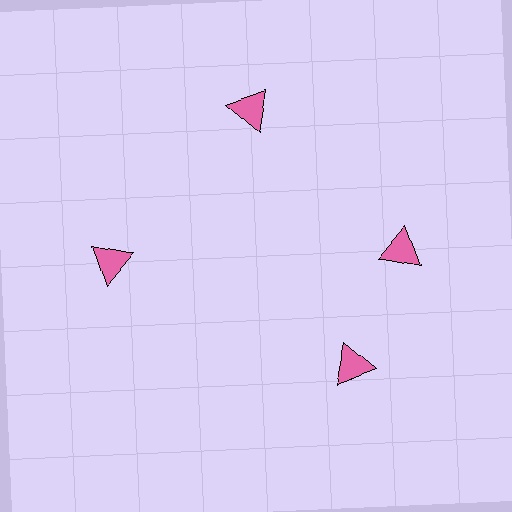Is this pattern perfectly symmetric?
No. The 4 pink triangles are arranged in a ring, but one element near the 6 o'clock position is rotated out of alignment along the ring, breaking the 4-fold rotational symmetry.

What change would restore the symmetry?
The symmetry would be restored by rotating it back into even spacing with its neighbors so that all 4 triangles sit at equal angles and equal distance from the center.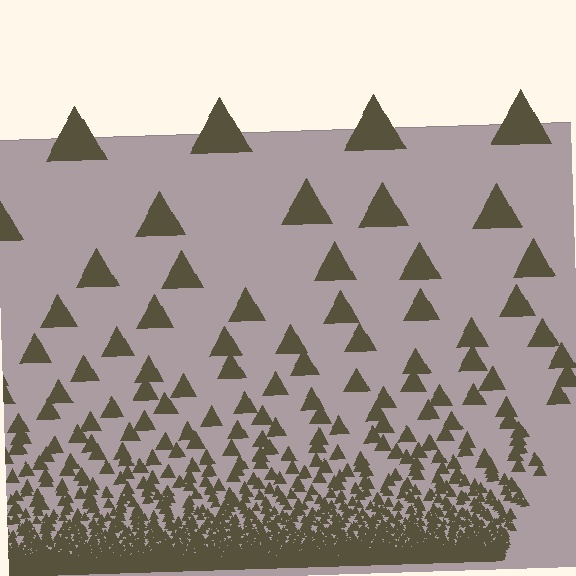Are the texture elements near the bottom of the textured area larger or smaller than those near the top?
Smaller. The gradient is inverted — elements near the bottom are smaller and denser.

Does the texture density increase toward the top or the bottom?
Density increases toward the bottom.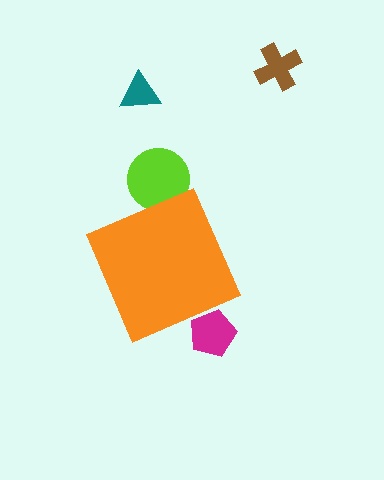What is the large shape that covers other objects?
An orange diamond.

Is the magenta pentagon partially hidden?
Yes, the magenta pentagon is partially hidden behind the orange diamond.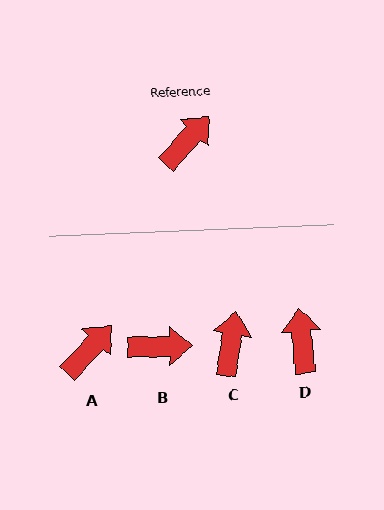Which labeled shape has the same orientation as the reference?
A.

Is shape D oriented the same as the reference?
No, it is off by about 48 degrees.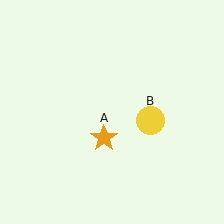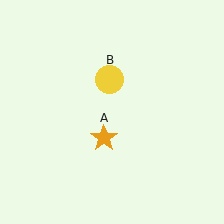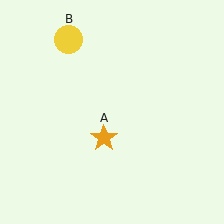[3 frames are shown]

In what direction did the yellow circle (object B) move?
The yellow circle (object B) moved up and to the left.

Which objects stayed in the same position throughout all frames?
Orange star (object A) remained stationary.